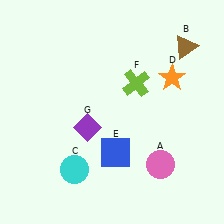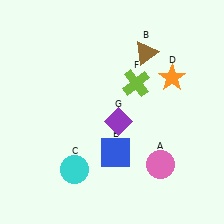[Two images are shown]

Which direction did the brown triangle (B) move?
The brown triangle (B) moved left.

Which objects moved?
The objects that moved are: the brown triangle (B), the purple diamond (G).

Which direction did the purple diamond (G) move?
The purple diamond (G) moved right.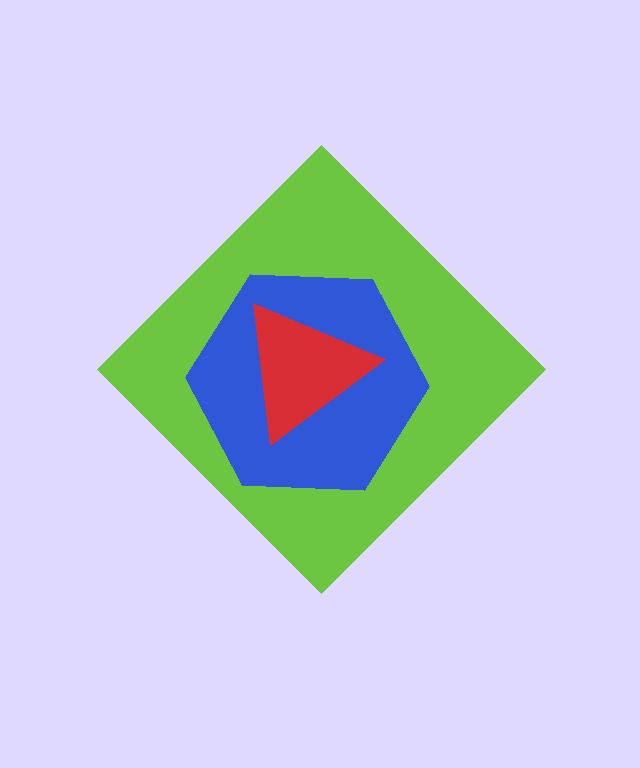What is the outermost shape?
The lime diamond.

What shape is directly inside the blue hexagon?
The red triangle.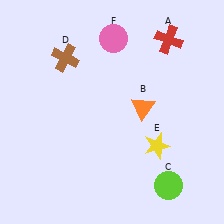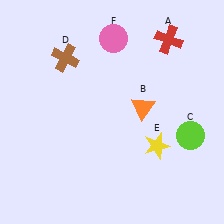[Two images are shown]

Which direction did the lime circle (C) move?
The lime circle (C) moved up.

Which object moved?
The lime circle (C) moved up.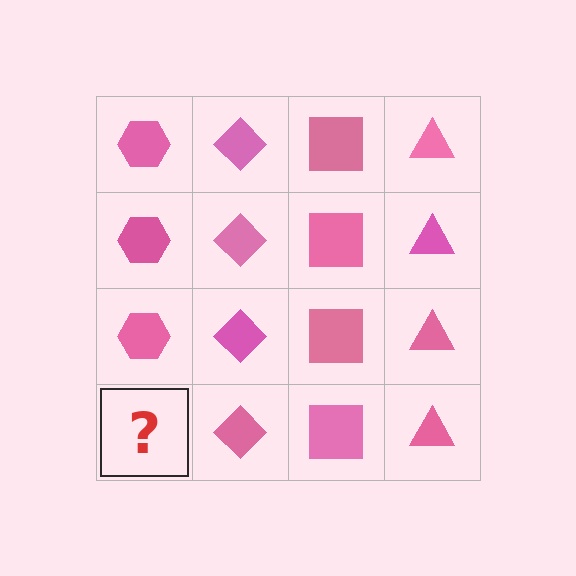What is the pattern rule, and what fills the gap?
The rule is that each column has a consistent shape. The gap should be filled with a pink hexagon.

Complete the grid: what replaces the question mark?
The question mark should be replaced with a pink hexagon.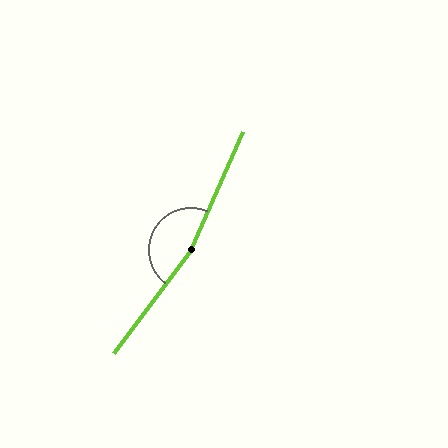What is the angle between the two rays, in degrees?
Approximately 167 degrees.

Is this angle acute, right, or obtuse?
It is obtuse.